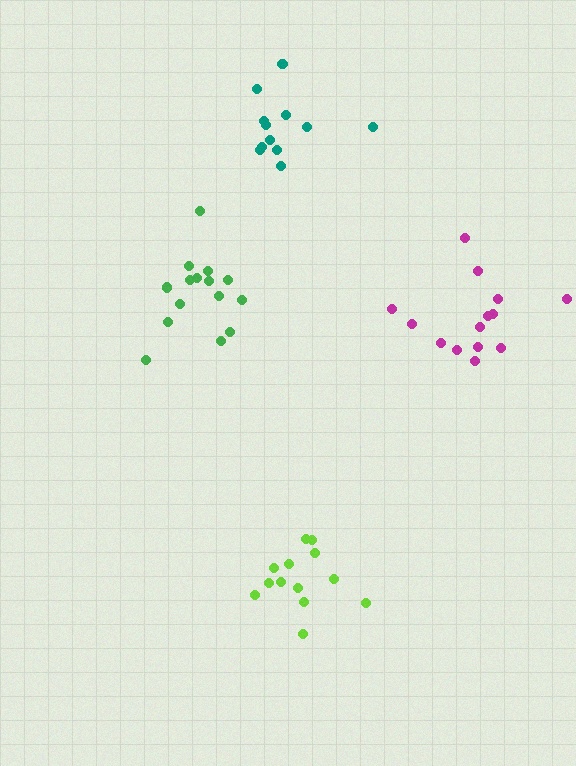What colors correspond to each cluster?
The clusters are colored: lime, magenta, green, teal.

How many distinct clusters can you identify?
There are 4 distinct clusters.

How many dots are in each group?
Group 1: 13 dots, Group 2: 14 dots, Group 3: 15 dots, Group 4: 12 dots (54 total).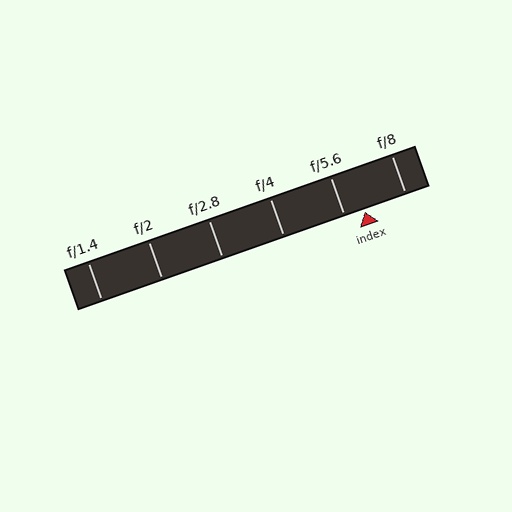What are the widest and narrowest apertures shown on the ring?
The widest aperture shown is f/1.4 and the narrowest is f/8.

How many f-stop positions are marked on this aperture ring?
There are 6 f-stop positions marked.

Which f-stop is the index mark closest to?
The index mark is closest to f/5.6.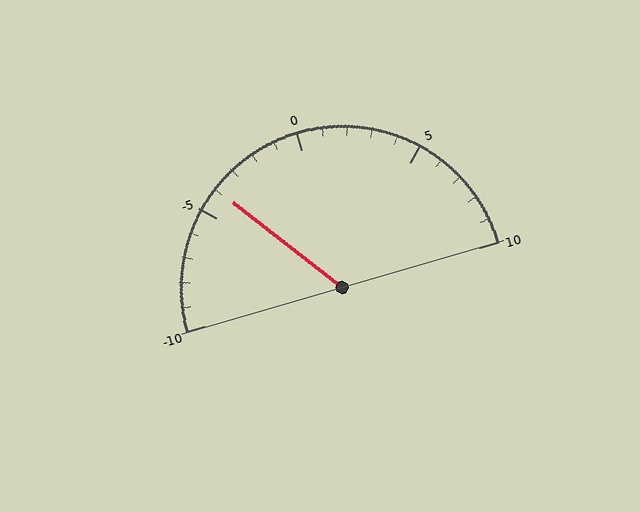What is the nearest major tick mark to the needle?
The nearest major tick mark is -5.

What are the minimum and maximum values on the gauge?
The gauge ranges from -10 to 10.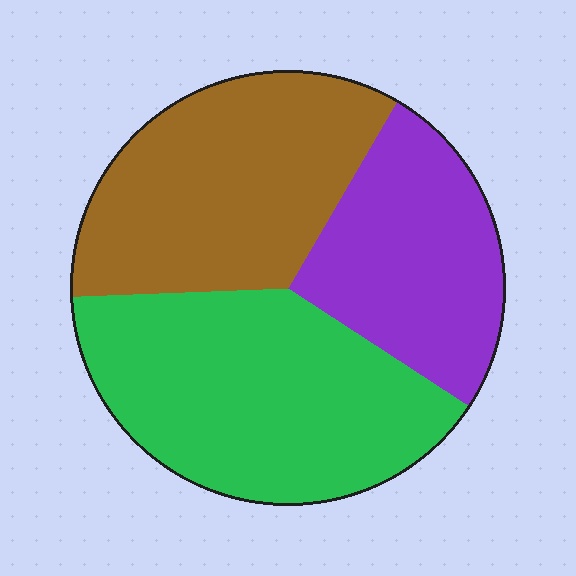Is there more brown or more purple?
Brown.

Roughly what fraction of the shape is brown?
Brown covers about 35% of the shape.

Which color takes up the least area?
Purple, at roughly 25%.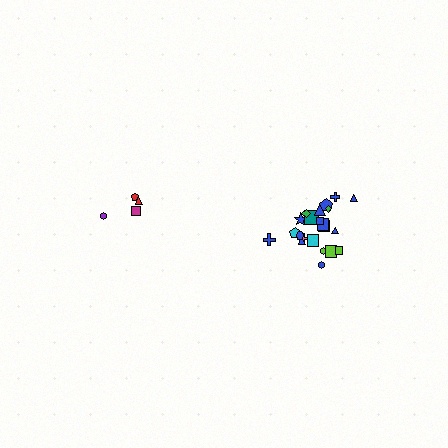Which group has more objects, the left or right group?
The right group.